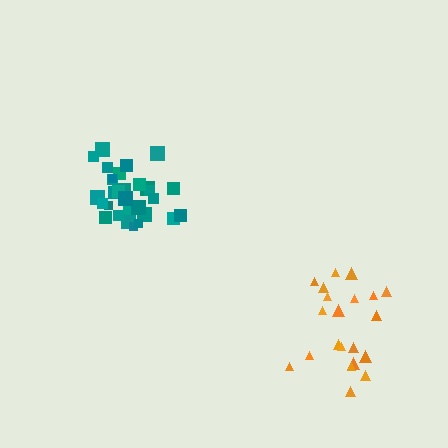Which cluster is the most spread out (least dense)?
Orange.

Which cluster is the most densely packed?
Teal.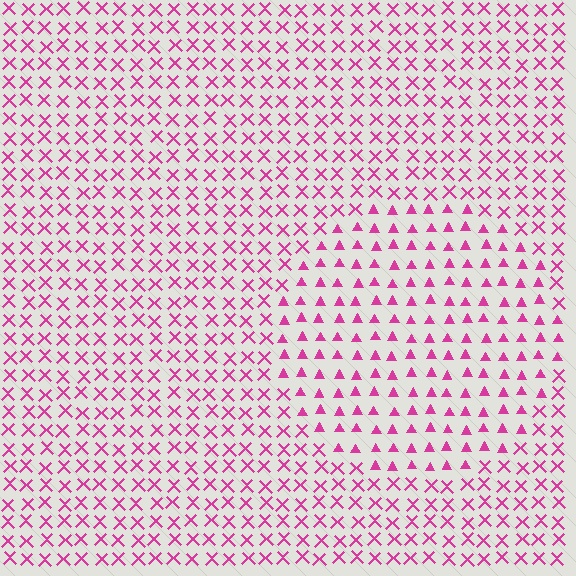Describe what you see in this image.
The image is filled with small magenta elements arranged in a uniform grid. A circle-shaped region contains triangles, while the surrounding area contains X marks. The boundary is defined purely by the change in element shape.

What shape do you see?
I see a circle.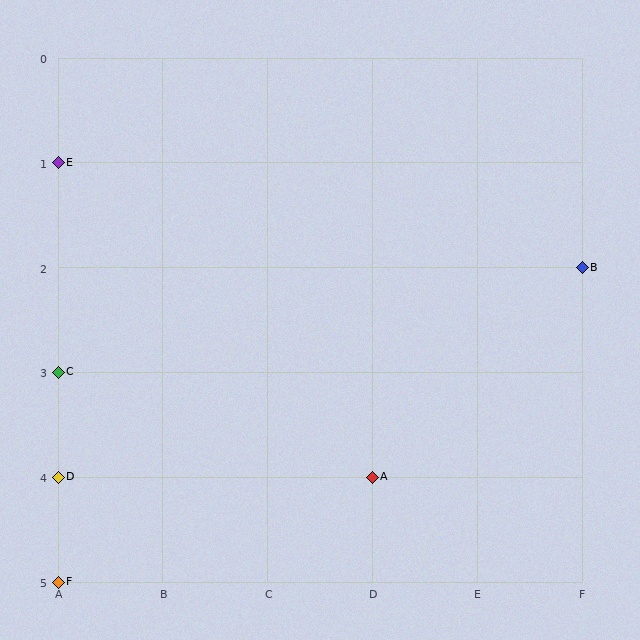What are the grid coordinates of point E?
Point E is at grid coordinates (A, 1).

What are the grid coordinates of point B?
Point B is at grid coordinates (F, 2).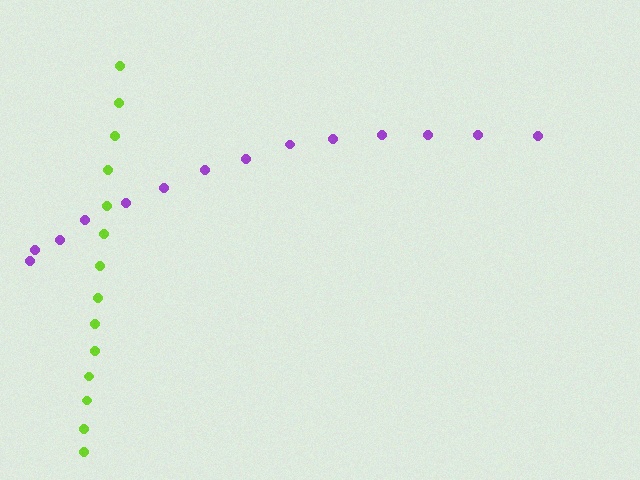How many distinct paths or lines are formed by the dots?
There are 2 distinct paths.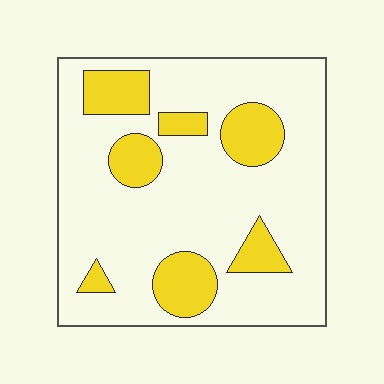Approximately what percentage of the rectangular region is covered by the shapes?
Approximately 20%.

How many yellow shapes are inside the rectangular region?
7.